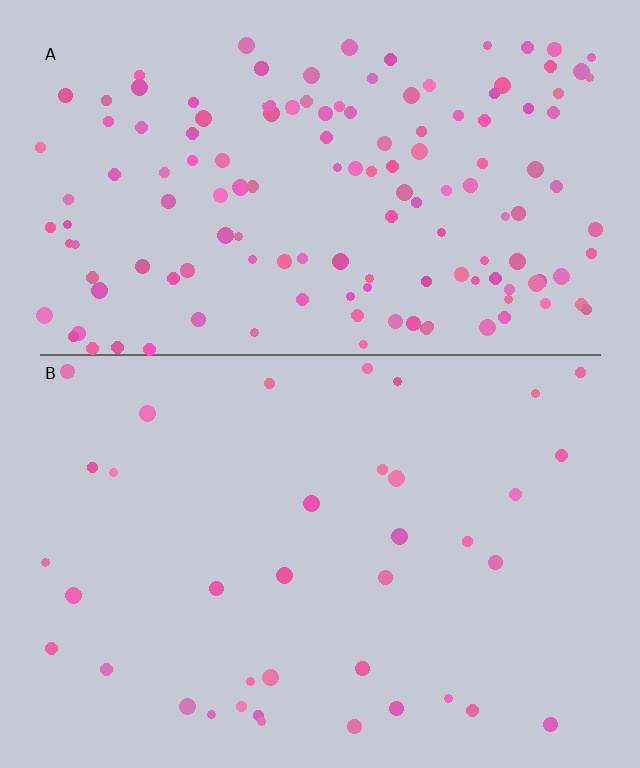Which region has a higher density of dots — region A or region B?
A (the top).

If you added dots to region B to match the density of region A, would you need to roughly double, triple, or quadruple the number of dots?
Approximately quadruple.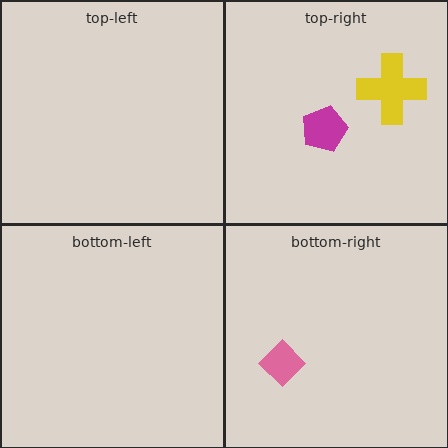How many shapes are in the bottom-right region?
1.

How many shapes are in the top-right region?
2.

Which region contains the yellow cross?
The top-right region.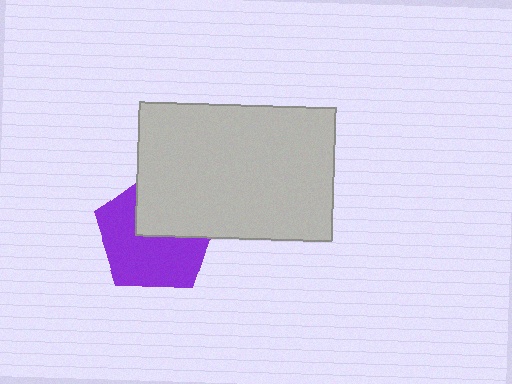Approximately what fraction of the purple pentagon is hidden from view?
Roughly 40% of the purple pentagon is hidden behind the light gray rectangle.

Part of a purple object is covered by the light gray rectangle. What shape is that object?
It is a pentagon.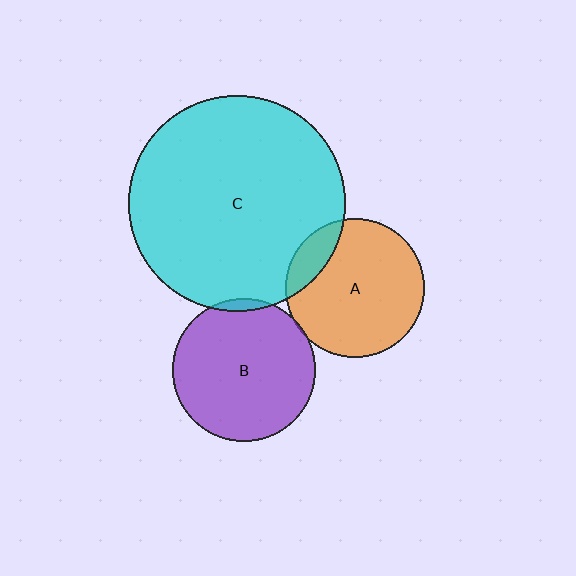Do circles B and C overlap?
Yes.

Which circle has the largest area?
Circle C (cyan).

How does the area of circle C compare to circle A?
Approximately 2.4 times.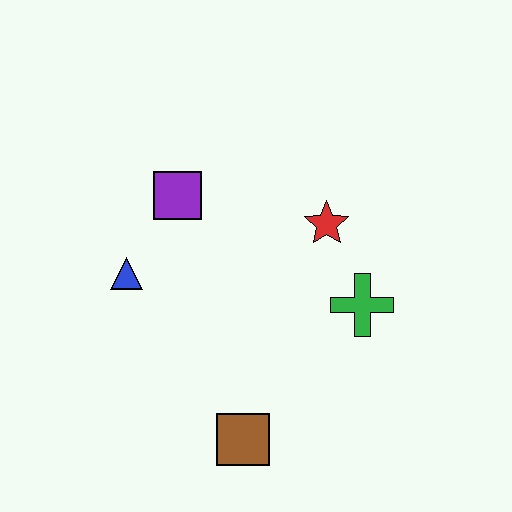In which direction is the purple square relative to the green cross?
The purple square is to the left of the green cross.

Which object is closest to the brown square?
The green cross is closest to the brown square.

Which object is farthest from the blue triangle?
The green cross is farthest from the blue triangle.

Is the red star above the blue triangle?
Yes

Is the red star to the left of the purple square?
No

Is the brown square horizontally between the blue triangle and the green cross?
Yes